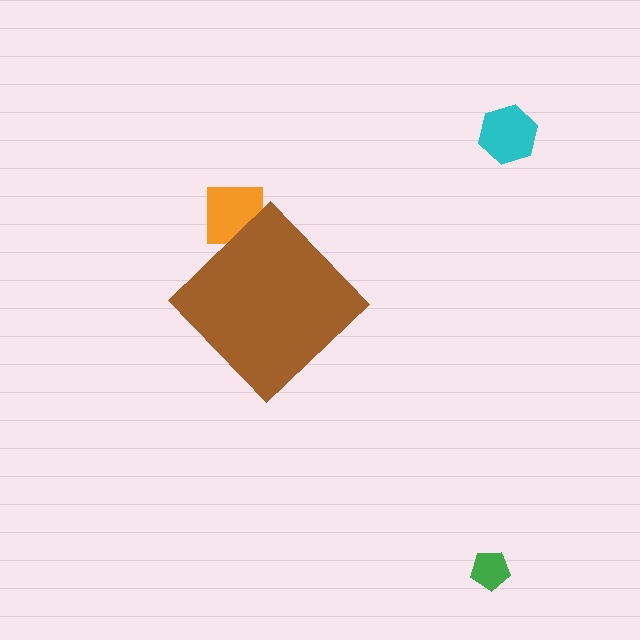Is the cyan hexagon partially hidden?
No, the cyan hexagon is fully visible.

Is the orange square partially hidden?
Yes, the orange square is partially hidden behind the brown diamond.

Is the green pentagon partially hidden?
No, the green pentagon is fully visible.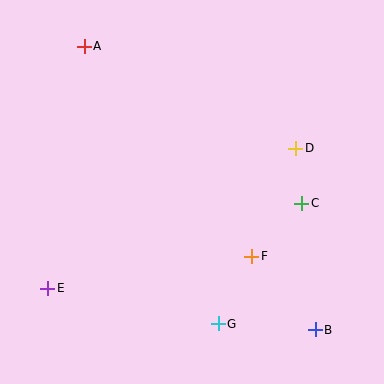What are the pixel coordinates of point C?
Point C is at (302, 203).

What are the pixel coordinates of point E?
Point E is at (48, 288).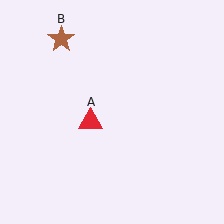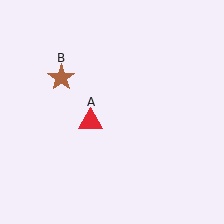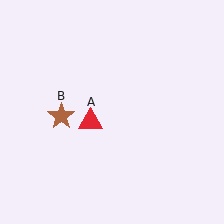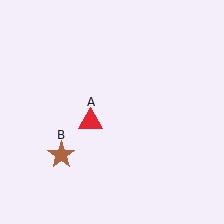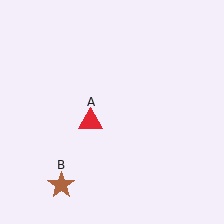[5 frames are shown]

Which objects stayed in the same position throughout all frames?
Red triangle (object A) remained stationary.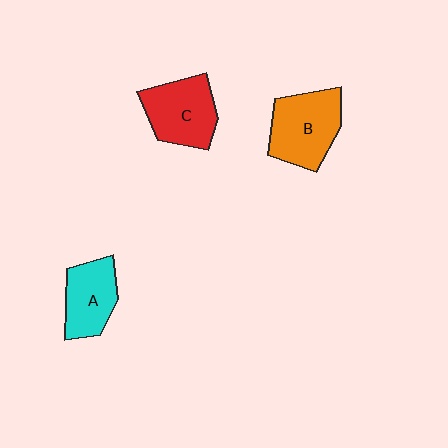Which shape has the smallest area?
Shape A (cyan).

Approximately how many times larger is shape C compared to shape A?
Approximately 1.2 times.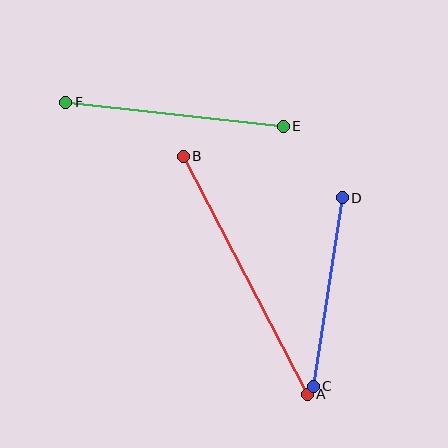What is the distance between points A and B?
The distance is approximately 269 pixels.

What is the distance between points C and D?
The distance is approximately 191 pixels.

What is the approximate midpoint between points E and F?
The midpoint is at approximately (175, 114) pixels.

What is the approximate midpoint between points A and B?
The midpoint is at approximately (245, 275) pixels.